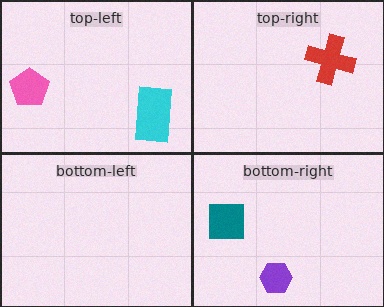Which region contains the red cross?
The top-right region.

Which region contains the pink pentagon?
The top-left region.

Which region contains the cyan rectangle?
The top-left region.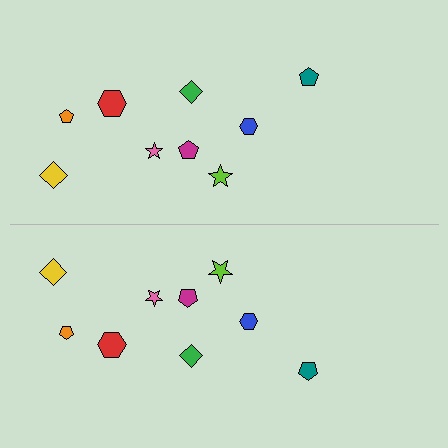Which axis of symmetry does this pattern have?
The pattern has a horizontal axis of symmetry running through the center of the image.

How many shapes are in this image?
There are 18 shapes in this image.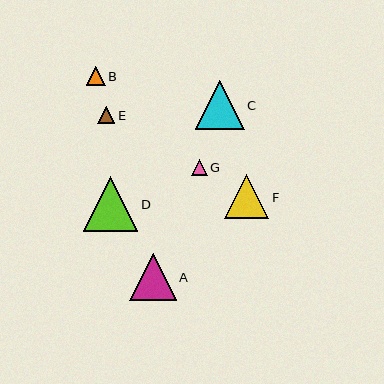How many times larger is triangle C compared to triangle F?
Triangle C is approximately 1.1 times the size of triangle F.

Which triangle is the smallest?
Triangle G is the smallest with a size of approximately 16 pixels.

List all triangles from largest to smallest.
From largest to smallest: D, C, A, F, B, E, G.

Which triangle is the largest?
Triangle D is the largest with a size of approximately 55 pixels.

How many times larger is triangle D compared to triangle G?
Triangle D is approximately 3.4 times the size of triangle G.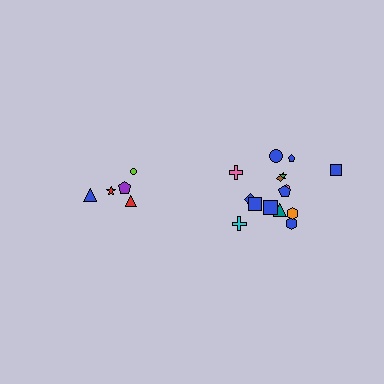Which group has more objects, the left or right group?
The right group.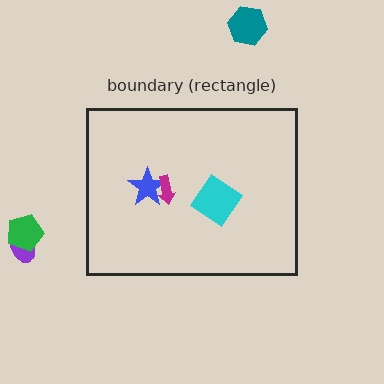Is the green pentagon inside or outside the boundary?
Outside.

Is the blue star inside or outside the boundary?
Inside.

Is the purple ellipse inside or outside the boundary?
Outside.